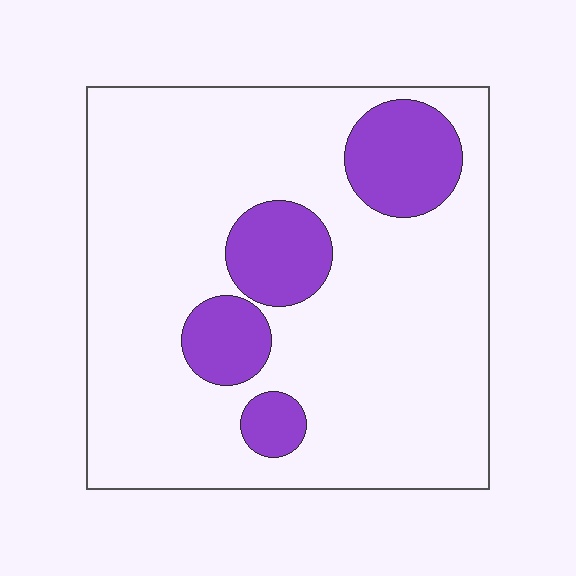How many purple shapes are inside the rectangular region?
4.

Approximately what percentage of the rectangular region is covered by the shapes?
Approximately 20%.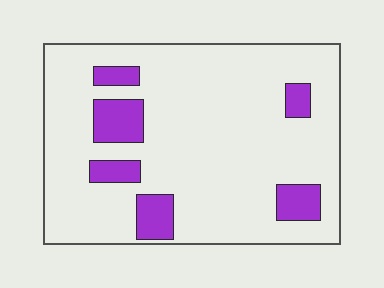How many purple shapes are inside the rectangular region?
6.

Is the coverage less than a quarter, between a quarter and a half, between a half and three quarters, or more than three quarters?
Less than a quarter.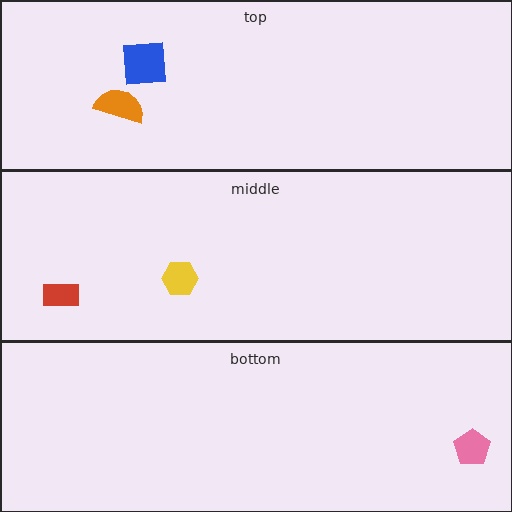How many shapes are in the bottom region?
1.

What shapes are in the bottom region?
The pink pentagon.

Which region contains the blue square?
The top region.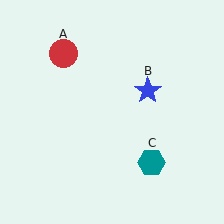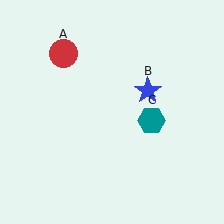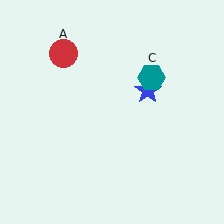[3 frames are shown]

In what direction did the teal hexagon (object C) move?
The teal hexagon (object C) moved up.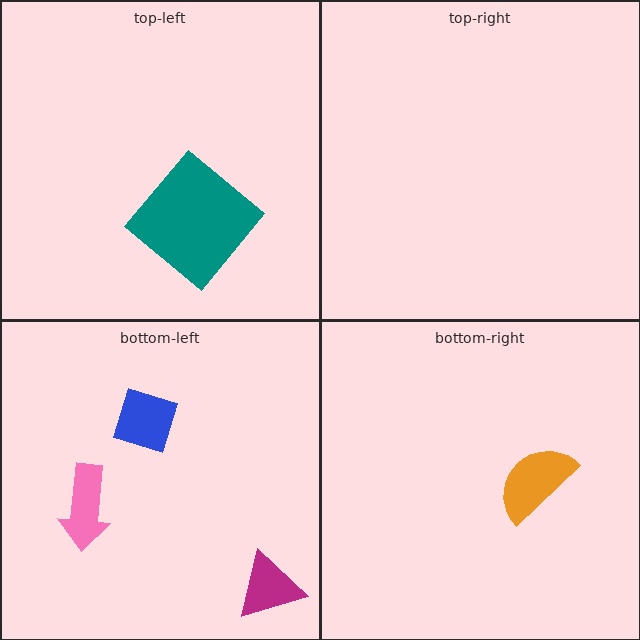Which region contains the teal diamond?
The top-left region.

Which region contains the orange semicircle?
The bottom-right region.